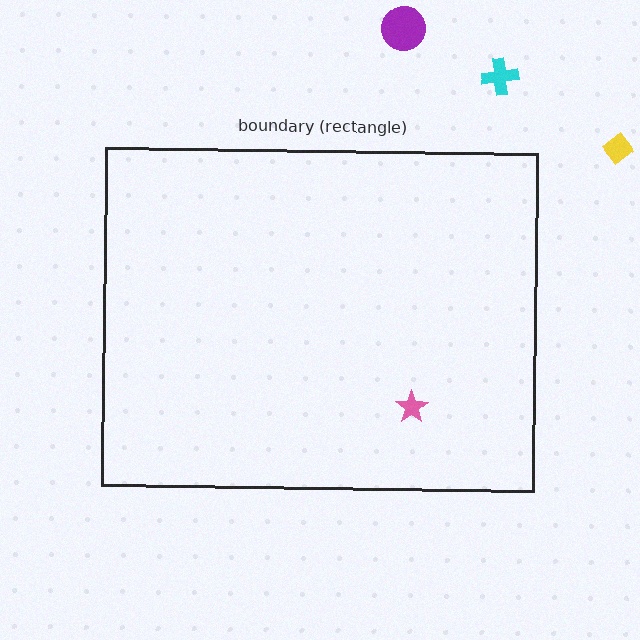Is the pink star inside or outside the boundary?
Inside.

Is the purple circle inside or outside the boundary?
Outside.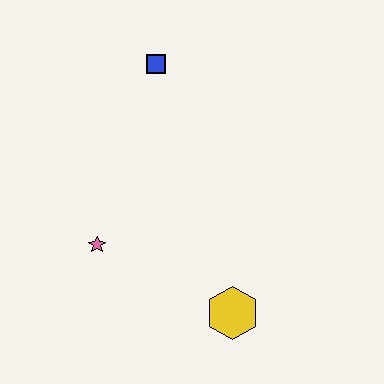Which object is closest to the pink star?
The yellow hexagon is closest to the pink star.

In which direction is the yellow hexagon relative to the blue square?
The yellow hexagon is below the blue square.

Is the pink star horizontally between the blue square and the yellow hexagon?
No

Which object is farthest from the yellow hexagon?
The blue square is farthest from the yellow hexagon.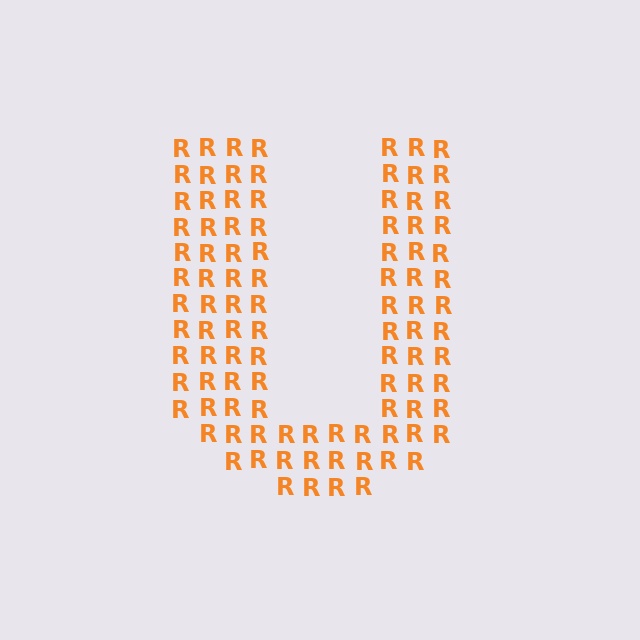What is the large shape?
The large shape is the letter U.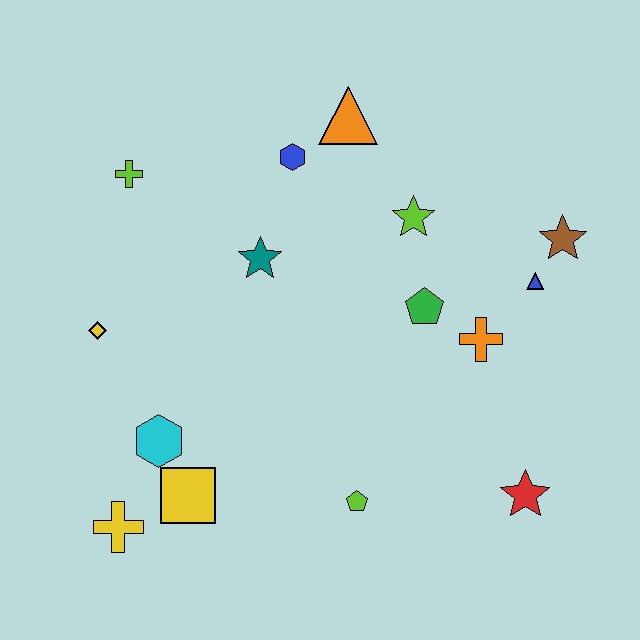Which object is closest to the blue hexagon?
The orange triangle is closest to the blue hexagon.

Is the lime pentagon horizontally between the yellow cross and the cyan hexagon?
No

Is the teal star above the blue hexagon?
No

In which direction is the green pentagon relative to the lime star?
The green pentagon is below the lime star.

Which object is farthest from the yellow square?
The brown star is farthest from the yellow square.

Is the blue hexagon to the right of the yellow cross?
Yes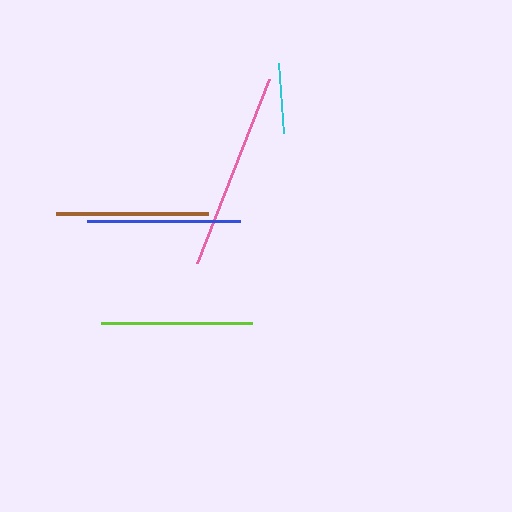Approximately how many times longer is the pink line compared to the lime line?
The pink line is approximately 1.3 times the length of the lime line.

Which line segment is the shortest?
The cyan line is the shortest at approximately 70 pixels.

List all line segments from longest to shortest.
From longest to shortest: pink, blue, brown, lime, cyan.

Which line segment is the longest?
The pink line is the longest at approximately 198 pixels.